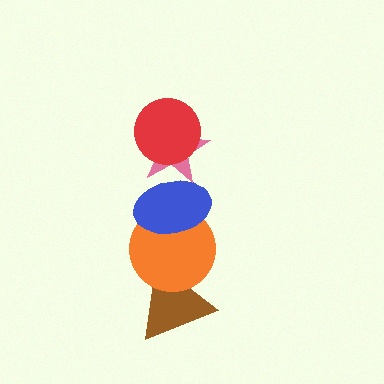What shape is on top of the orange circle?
The blue ellipse is on top of the orange circle.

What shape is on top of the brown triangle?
The orange circle is on top of the brown triangle.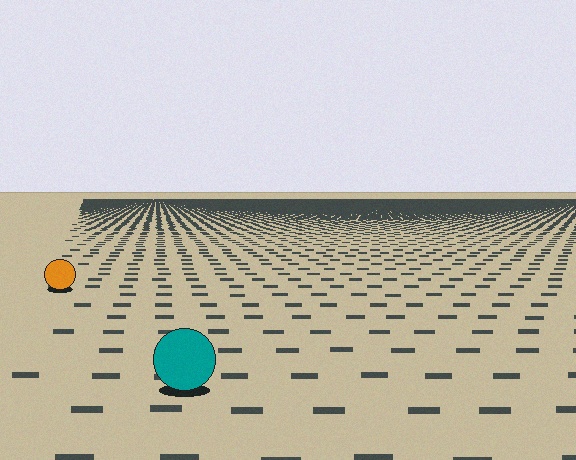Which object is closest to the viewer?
The teal circle is closest. The texture marks near it are larger and more spread out.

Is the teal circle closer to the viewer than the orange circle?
Yes. The teal circle is closer — you can tell from the texture gradient: the ground texture is coarser near it.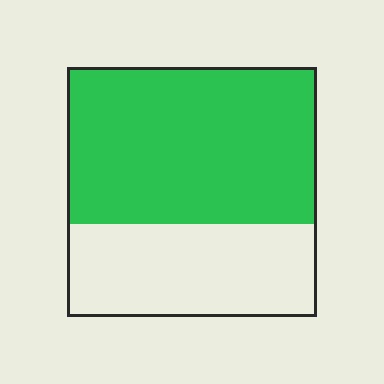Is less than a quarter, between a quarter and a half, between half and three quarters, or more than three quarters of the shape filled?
Between half and three quarters.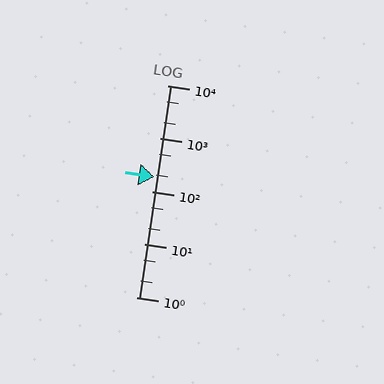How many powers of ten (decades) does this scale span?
The scale spans 4 decades, from 1 to 10000.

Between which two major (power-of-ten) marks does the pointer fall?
The pointer is between 100 and 1000.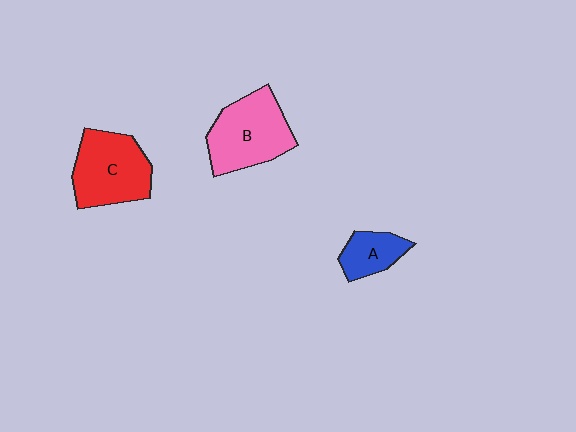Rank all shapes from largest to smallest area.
From largest to smallest: B (pink), C (red), A (blue).